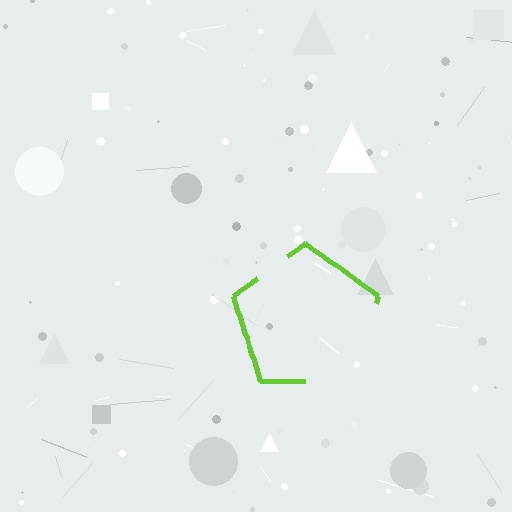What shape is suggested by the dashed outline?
The dashed outline suggests a pentagon.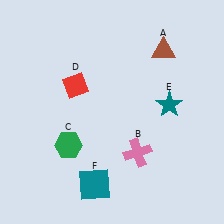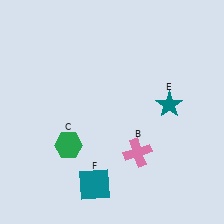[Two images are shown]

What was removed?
The red diamond (D), the brown triangle (A) were removed in Image 2.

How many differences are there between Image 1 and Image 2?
There are 2 differences between the two images.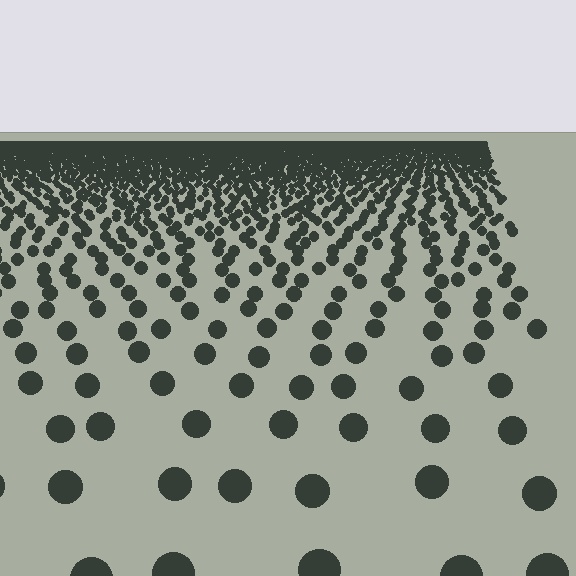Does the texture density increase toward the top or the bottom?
Density increases toward the top.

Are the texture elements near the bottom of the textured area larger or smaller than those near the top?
Larger. Near the bottom, elements are closer to the viewer and appear at a bigger on-screen size.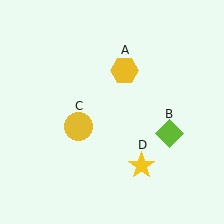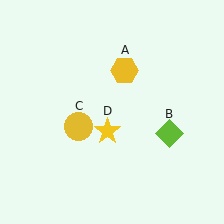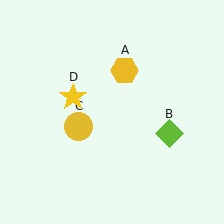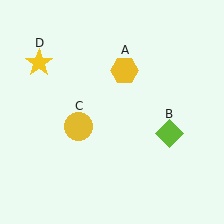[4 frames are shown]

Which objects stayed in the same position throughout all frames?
Yellow hexagon (object A) and lime diamond (object B) and yellow circle (object C) remained stationary.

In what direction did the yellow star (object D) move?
The yellow star (object D) moved up and to the left.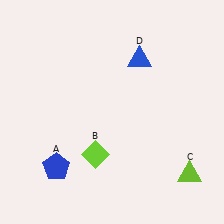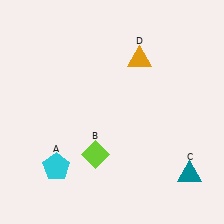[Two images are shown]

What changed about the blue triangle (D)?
In Image 1, D is blue. In Image 2, it changed to orange.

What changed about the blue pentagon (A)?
In Image 1, A is blue. In Image 2, it changed to cyan.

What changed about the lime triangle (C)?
In Image 1, C is lime. In Image 2, it changed to teal.